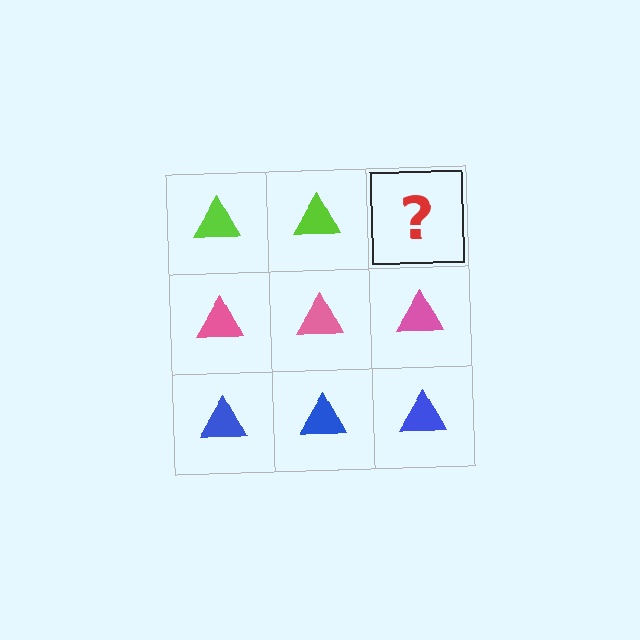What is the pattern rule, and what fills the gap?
The rule is that each row has a consistent color. The gap should be filled with a lime triangle.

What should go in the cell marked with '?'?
The missing cell should contain a lime triangle.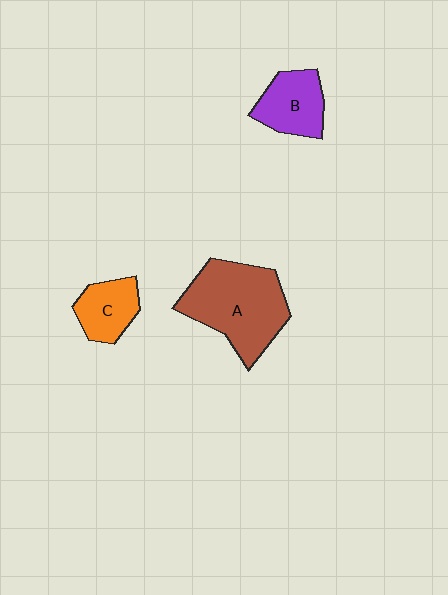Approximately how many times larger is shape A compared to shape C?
Approximately 2.3 times.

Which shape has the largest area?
Shape A (brown).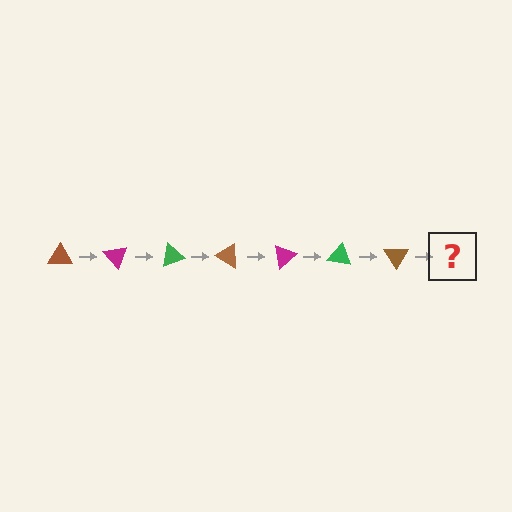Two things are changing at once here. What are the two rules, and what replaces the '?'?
The two rules are that it rotates 50 degrees each step and the color cycles through brown, magenta, and green. The '?' should be a magenta triangle, rotated 350 degrees from the start.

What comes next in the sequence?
The next element should be a magenta triangle, rotated 350 degrees from the start.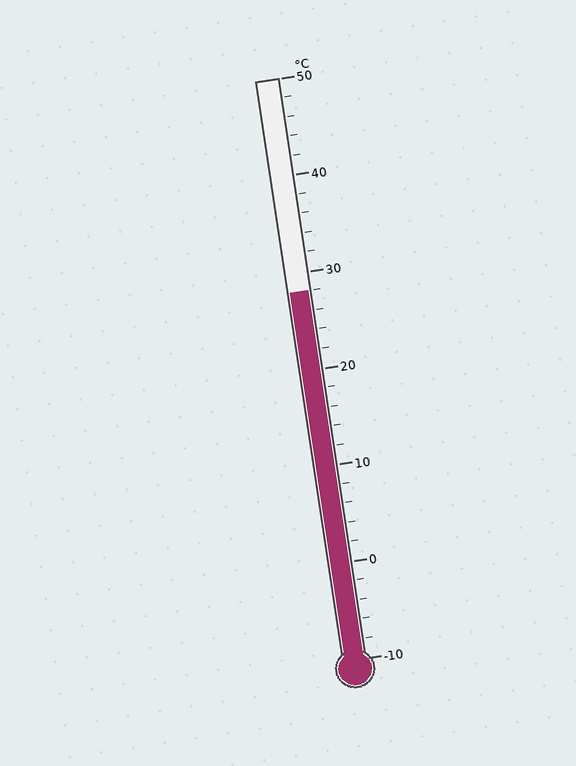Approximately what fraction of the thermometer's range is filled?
The thermometer is filled to approximately 65% of its range.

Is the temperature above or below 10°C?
The temperature is above 10°C.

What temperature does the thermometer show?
The thermometer shows approximately 28°C.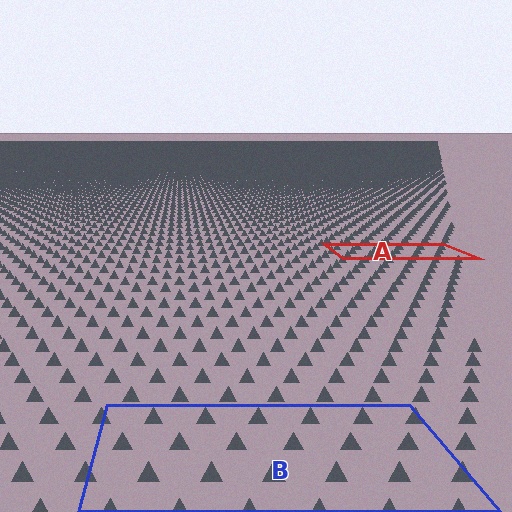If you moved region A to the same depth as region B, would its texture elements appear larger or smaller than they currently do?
They would appear larger. At a closer depth, the same texture elements are projected at a bigger on-screen size.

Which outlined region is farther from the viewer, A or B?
Region A is farther from the viewer — the texture elements inside it appear smaller and more densely packed.